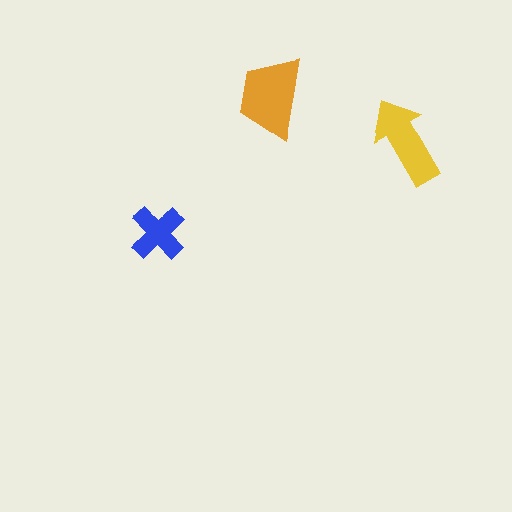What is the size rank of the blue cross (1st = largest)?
3rd.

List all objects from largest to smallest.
The orange trapezoid, the yellow arrow, the blue cross.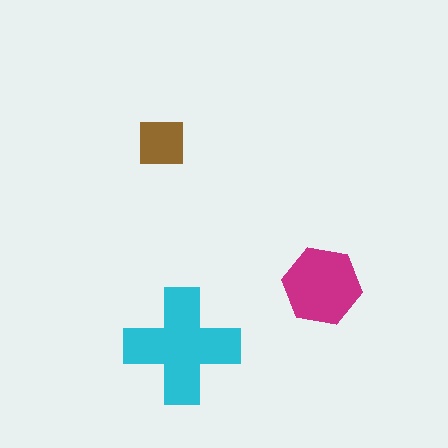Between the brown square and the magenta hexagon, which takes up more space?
The magenta hexagon.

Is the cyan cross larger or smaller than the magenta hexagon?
Larger.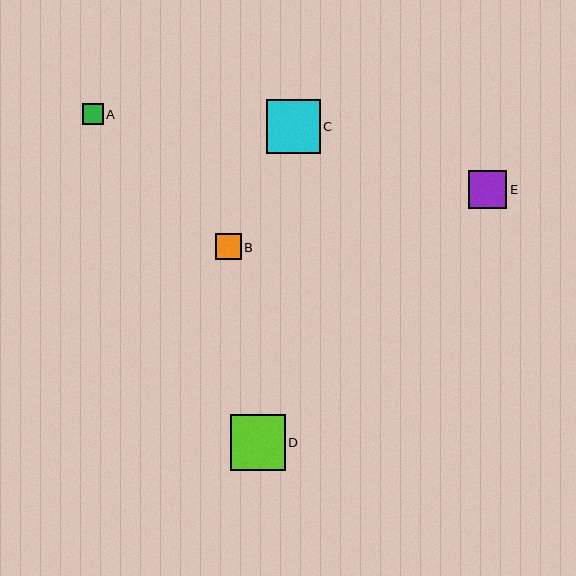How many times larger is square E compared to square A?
Square E is approximately 1.9 times the size of square A.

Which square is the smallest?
Square A is the smallest with a size of approximately 21 pixels.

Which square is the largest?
Square D is the largest with a size of approximately 55 pixels.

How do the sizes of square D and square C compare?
Square D and square C are approximately the same size.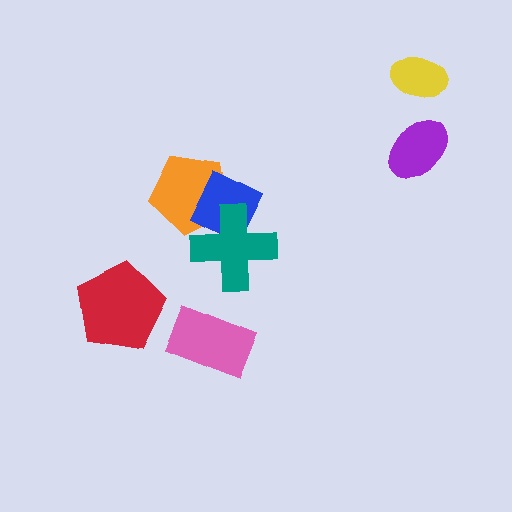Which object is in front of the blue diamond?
The teal cross is in front of the blue diamond.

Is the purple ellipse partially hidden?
No, no other shape covers it.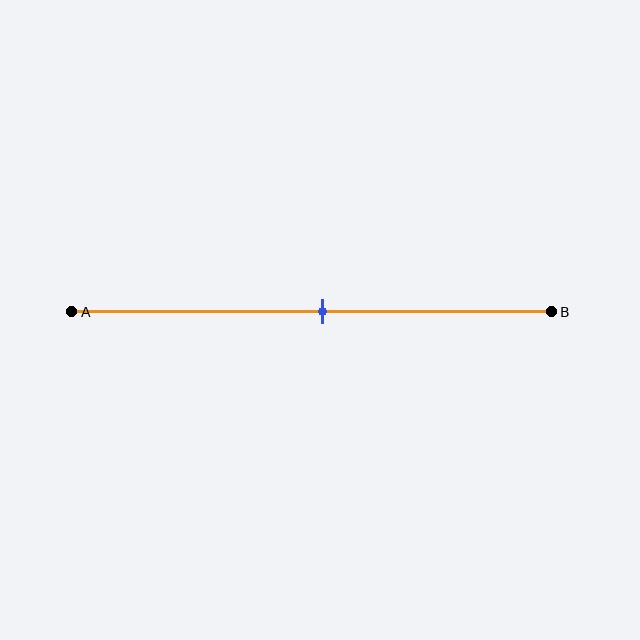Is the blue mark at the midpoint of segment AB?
Yes, the mark is approximately at the midpoint.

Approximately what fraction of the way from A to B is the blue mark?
The blue mark is approximately 50% of the way from A to B.